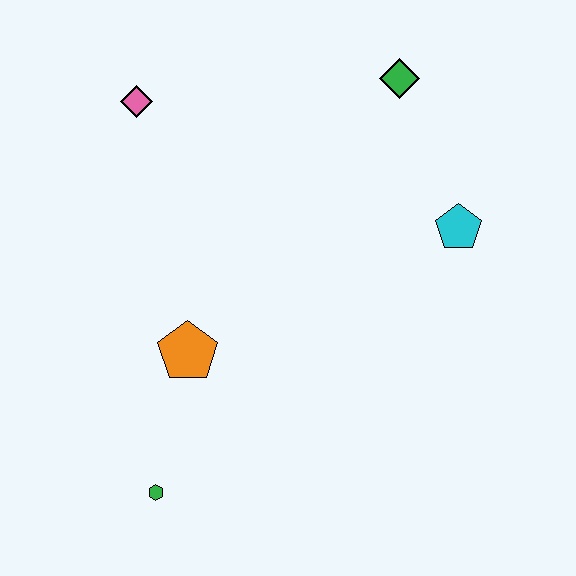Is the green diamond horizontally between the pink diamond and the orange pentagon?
No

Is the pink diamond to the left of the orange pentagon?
Yes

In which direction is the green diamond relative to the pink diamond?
The green diamond is to the right of the pink diamond.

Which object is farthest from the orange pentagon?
The green diamond is farthest from the orange pentagon.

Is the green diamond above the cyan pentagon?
Yes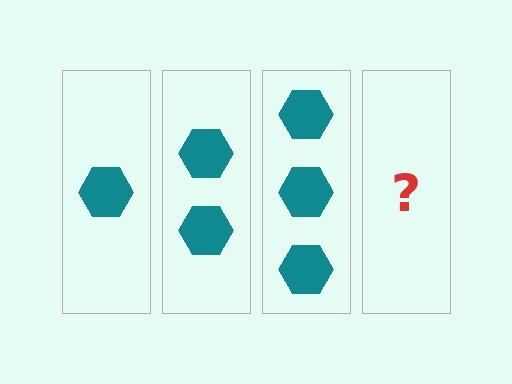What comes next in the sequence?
The next element should be 4 hexagons.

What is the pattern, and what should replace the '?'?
The pattern is that each step adds one more hexagon. The '?' should be 4 hexagons.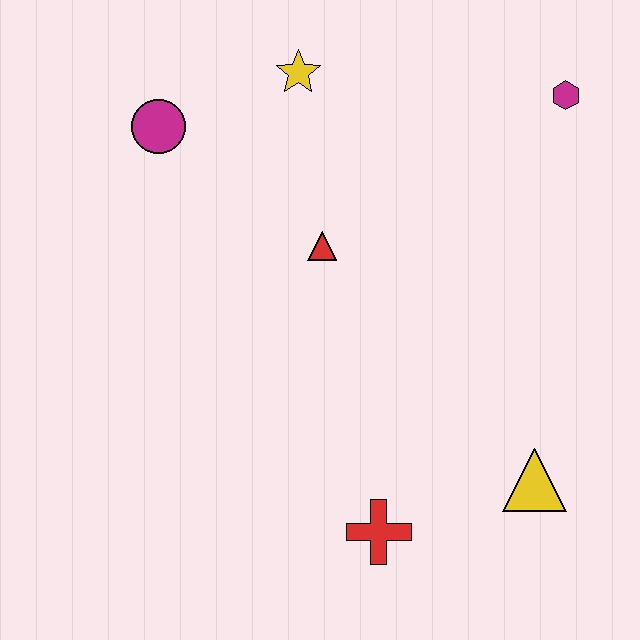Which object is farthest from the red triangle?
The yellow triangle is farthest from the red triangle.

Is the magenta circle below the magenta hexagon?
Yes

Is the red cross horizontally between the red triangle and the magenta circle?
No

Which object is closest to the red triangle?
The yellow star is closest to the red triangle.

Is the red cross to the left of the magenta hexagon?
Yes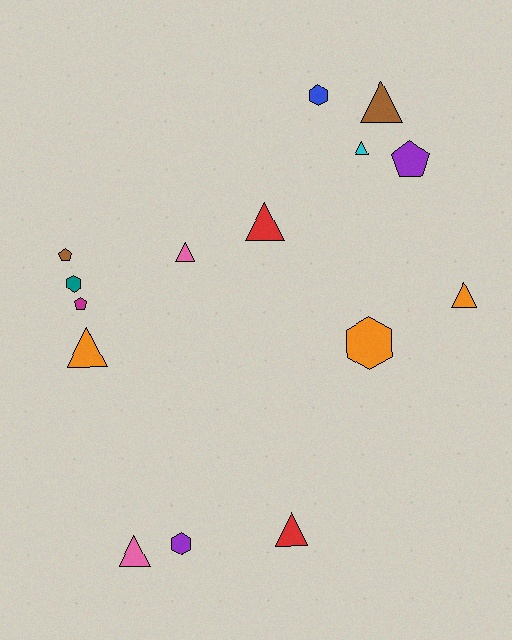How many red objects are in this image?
There are 2 red objects.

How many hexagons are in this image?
There are 4 hexagons.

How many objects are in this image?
There are 15 objects.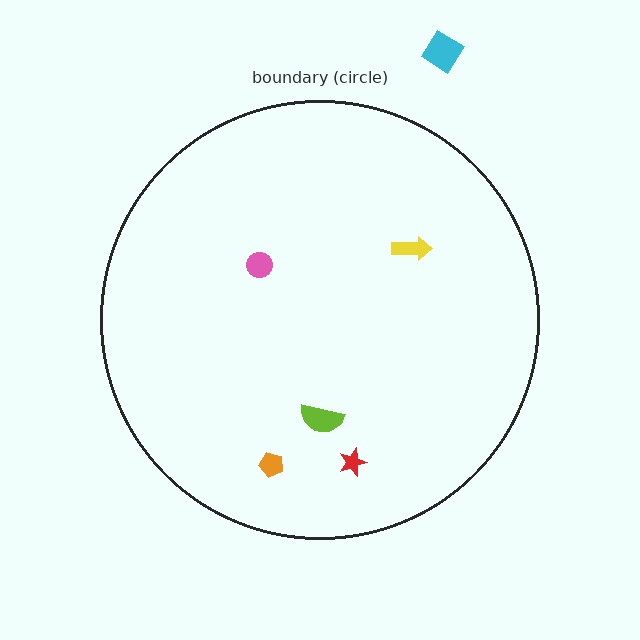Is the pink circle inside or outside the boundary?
Inside.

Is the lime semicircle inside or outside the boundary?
Inside.